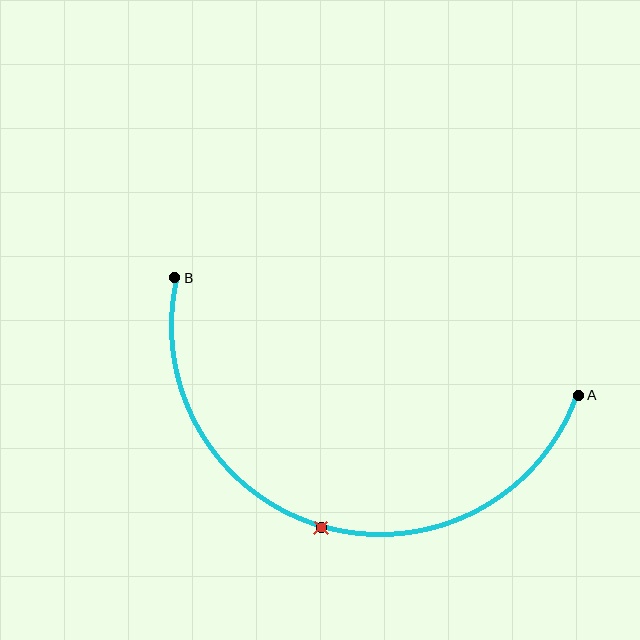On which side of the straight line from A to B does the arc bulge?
The arc bulges below the straight line connecting A and B.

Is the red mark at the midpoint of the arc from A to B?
Yes. The red mark lies on the arc at equal arc-length from both A and B — it is the arc midpoint.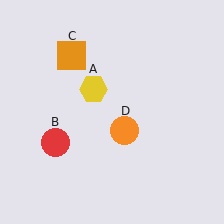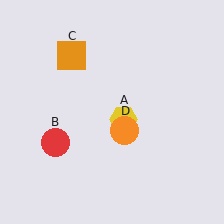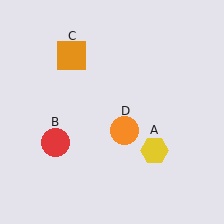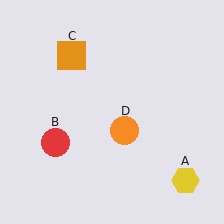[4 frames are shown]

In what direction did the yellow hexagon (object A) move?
The yellow hexagon (object A) moved down and to the right.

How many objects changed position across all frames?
1 object changed position: yellow hexagon (object A).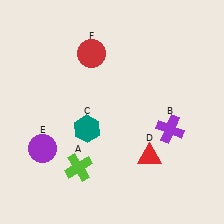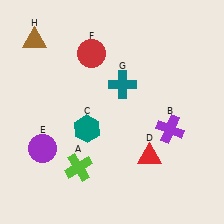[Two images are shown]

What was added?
A teal cross (G), a brown triangle (H) were added in Image 2.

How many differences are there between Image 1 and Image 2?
There are 2 differences between the two images.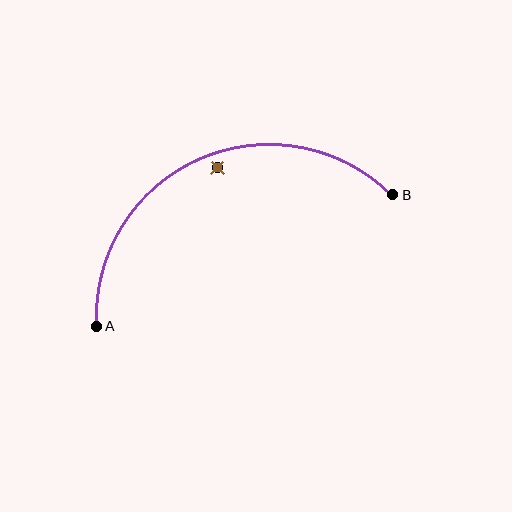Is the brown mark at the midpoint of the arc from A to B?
No — the brown mark does not lie on the arc at all. It sits slightly inside the curve.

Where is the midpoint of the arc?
The arc midpoint is the point on the curve farthest from the straight line joining A and B. It sits above that line.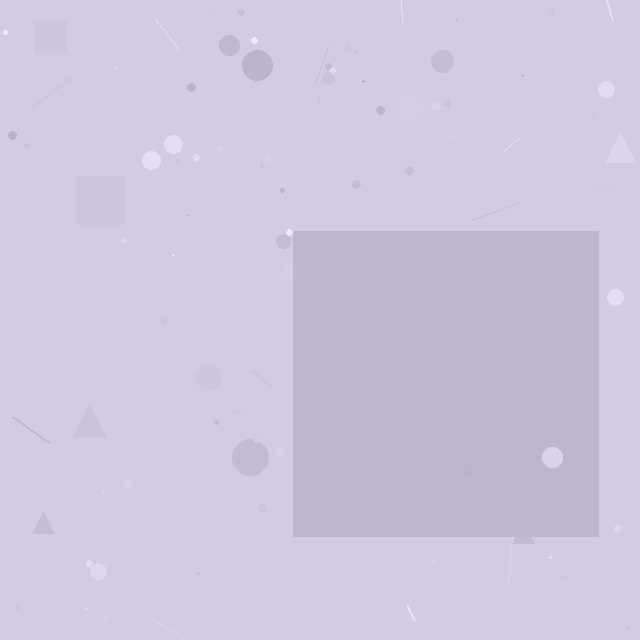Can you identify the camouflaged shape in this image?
The camouflaged shape is a square.